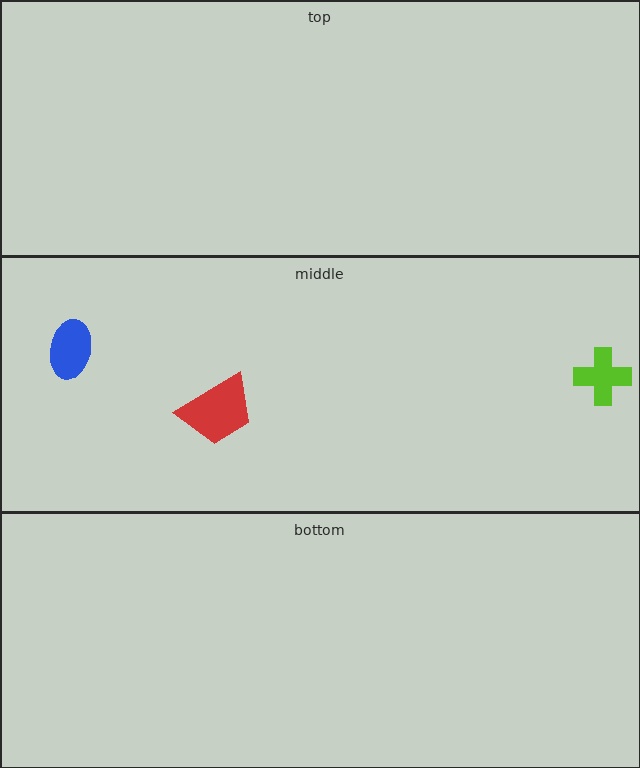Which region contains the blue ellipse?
The middle region.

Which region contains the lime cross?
The middle region.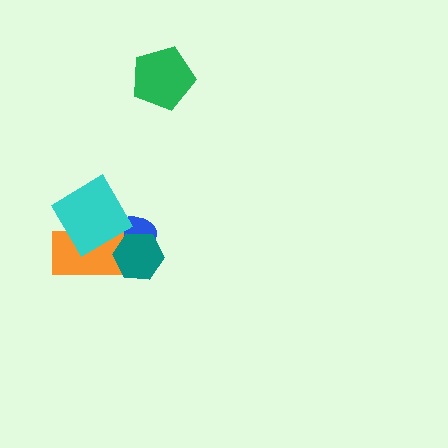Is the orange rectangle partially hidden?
Yes, it is partially covered by another shape.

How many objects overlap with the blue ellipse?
3 objects overlap with the blue ellipse.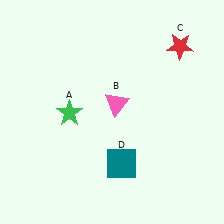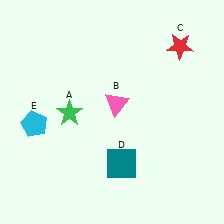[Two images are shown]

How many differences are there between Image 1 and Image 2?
There is 1 difference between the two images.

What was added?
A cyan pentagon (E) was added in Image 2.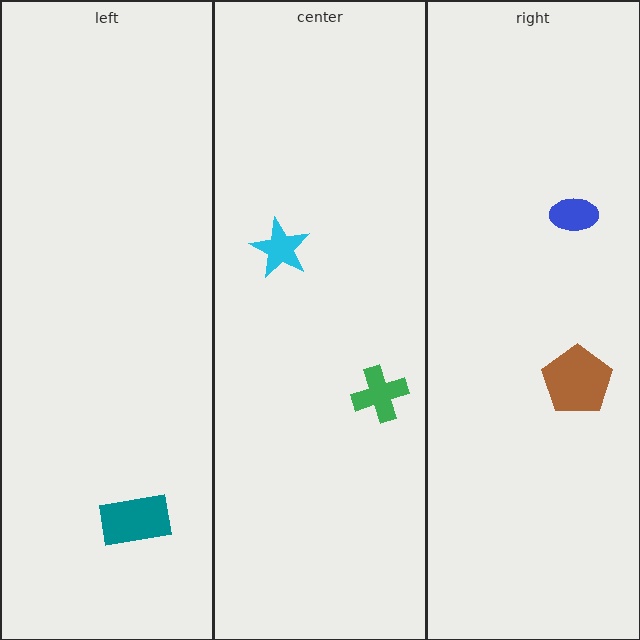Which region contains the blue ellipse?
The right region.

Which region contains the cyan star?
The center region.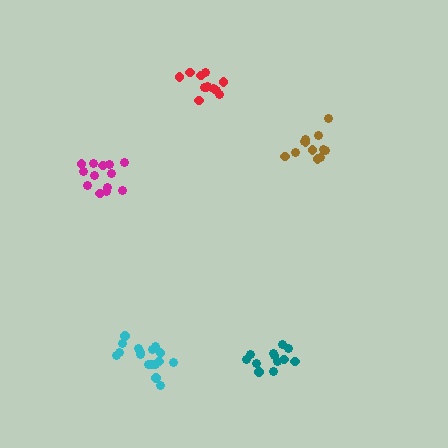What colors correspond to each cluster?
The clusters are colored: cyan, red, magenta, teal, brown.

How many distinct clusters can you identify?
There are 5 distinct clusters.